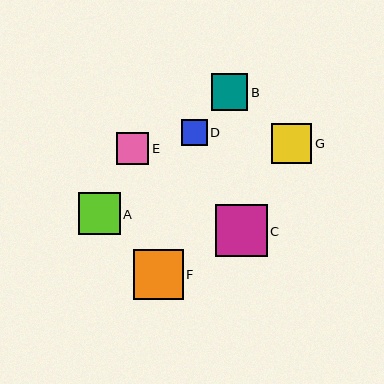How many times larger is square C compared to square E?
Square C is approximately 1.6 times the size of square E.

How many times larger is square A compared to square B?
Square A is approximately 1.1 times the size of square B.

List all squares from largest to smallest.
From largest to smallest: C, F, A, G, B, E, D.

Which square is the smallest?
Square D is the smallest with a size of approximately 26 pixels.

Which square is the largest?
Square C is the largest with a size of approximately 52 pixels.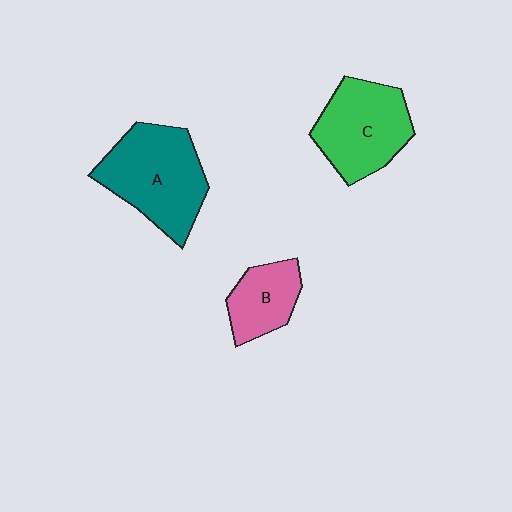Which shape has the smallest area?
Shape B (pink).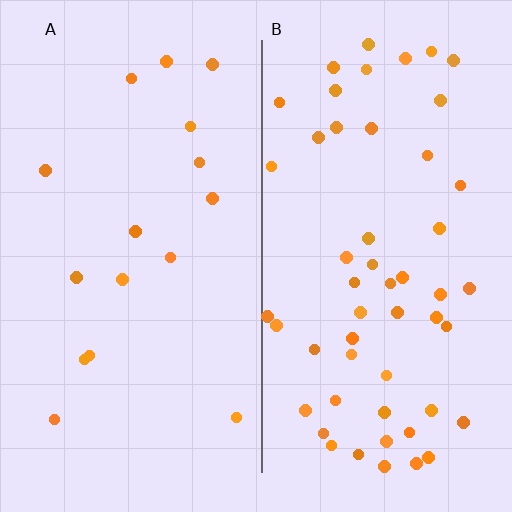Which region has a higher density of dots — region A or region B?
B (the right).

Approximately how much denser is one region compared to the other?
Approximately 3.3× — region B over region A.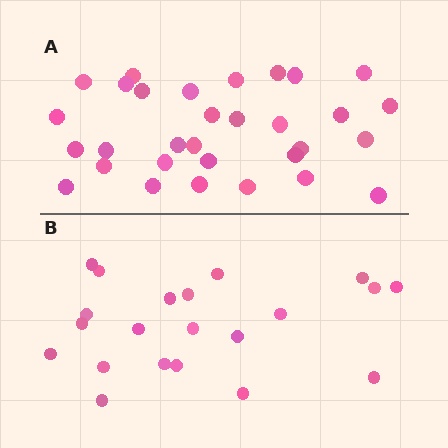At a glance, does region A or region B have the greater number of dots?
Region A (the top region) has more dots.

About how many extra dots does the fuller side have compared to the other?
Region A has roughly 10 or so more dots than region B.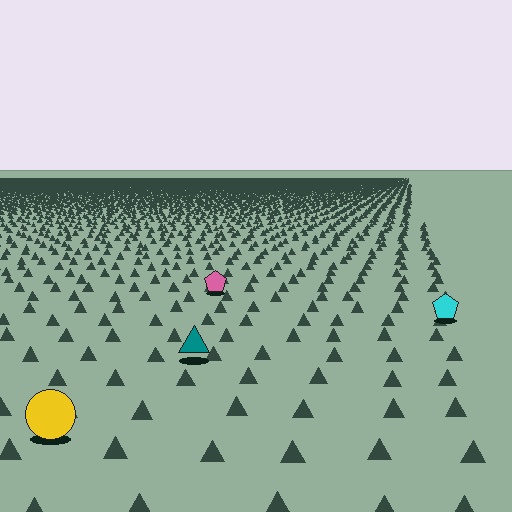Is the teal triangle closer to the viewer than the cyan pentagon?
Yes. The teal triangle is closer — you can tell from the texture gradient: the ground texture is coarser near it.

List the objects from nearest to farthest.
From nearest to farthest: the yellow circle, the teal triangle, the cyan pentagon, the pink pentagon.